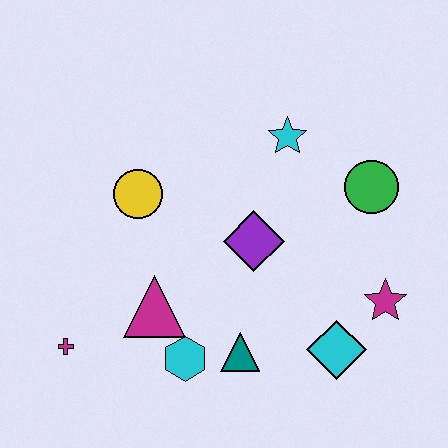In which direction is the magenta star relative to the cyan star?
The magenta star is below the cyan star.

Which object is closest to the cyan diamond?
The magenta star is closest to the cyan diamond.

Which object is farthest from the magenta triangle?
The green circle is farthest from the magenta triangle.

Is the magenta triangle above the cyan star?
No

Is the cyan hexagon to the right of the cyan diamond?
No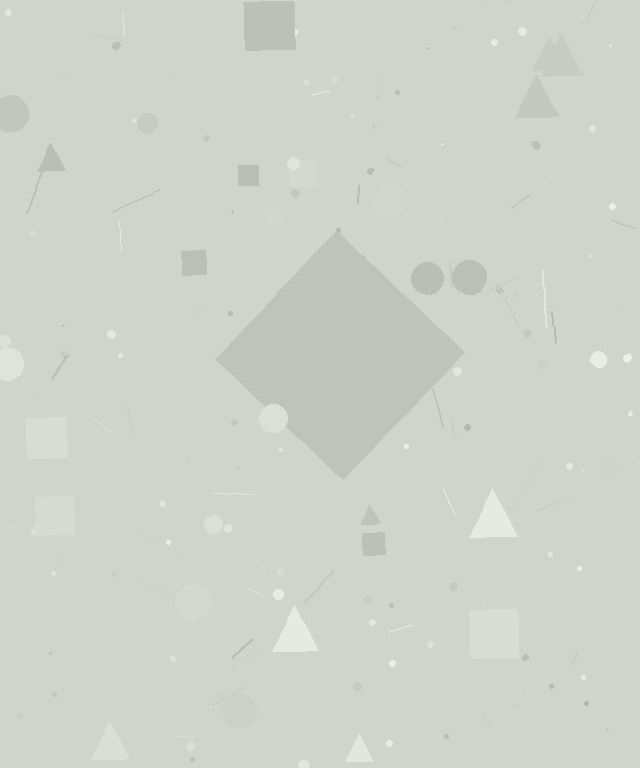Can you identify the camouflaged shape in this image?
The camouflaged shape is a diamond.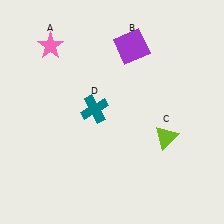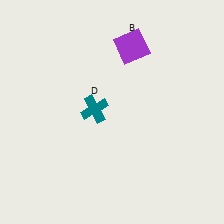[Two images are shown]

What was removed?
The pink star (A), the lime triangle (C) were removed in Image 2.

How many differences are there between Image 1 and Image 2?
There are 2 differences between the two images.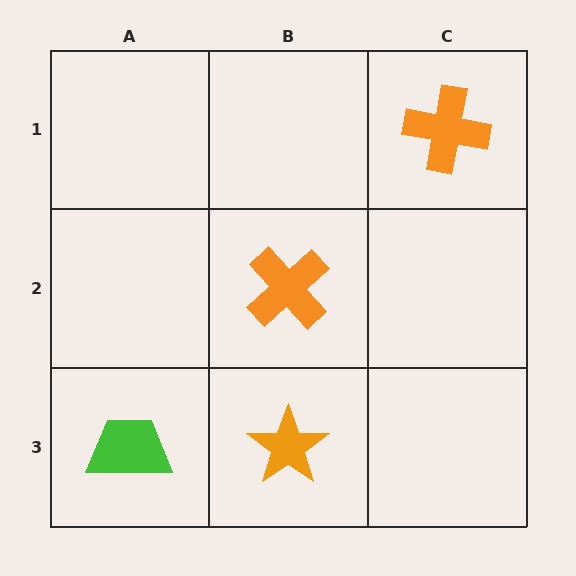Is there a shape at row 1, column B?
No, that cell is empty.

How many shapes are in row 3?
2 shapes.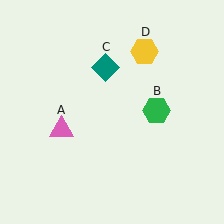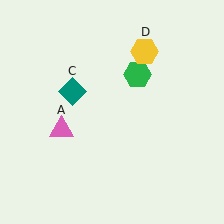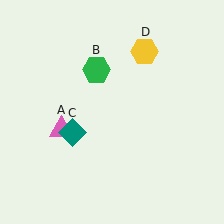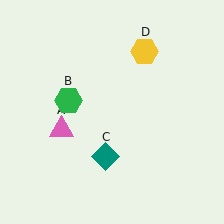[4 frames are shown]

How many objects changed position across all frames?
2 objects changed position: green hexagon (object B), teal diamond (object C).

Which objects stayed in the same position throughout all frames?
Pink triangle (object A) and yellow hexagon (object D) remained stationary.